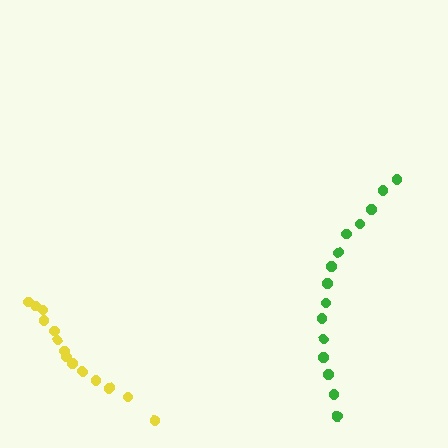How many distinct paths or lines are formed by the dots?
There are 2 distinct paths.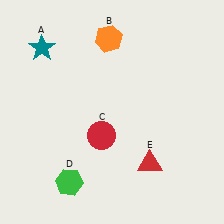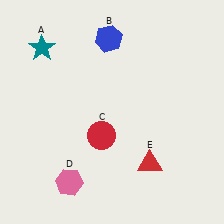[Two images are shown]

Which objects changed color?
B changed from orange to blue. D changed from green to pink.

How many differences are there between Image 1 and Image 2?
There are 2 differences between the two images.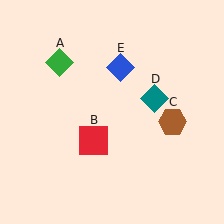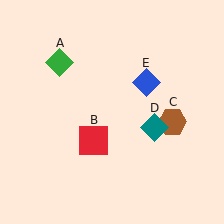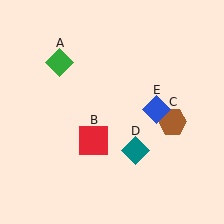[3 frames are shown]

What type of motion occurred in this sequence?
The teal diamond (object D), blue diamond (object E) rotated clockwise around the center of the scene.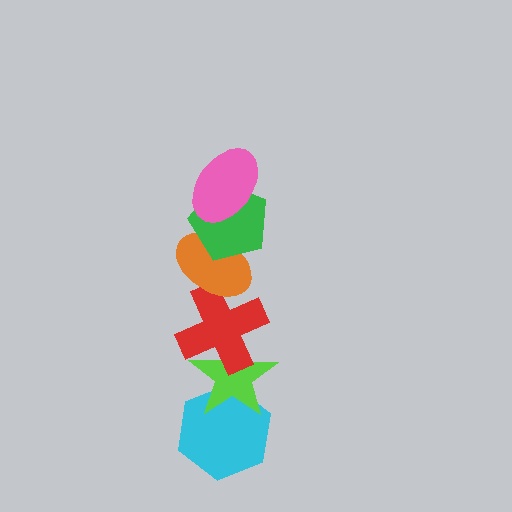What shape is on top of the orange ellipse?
The green pentagon is on top of the orange ellipse.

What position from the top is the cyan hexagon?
The cyan hexagon is 6th from the top.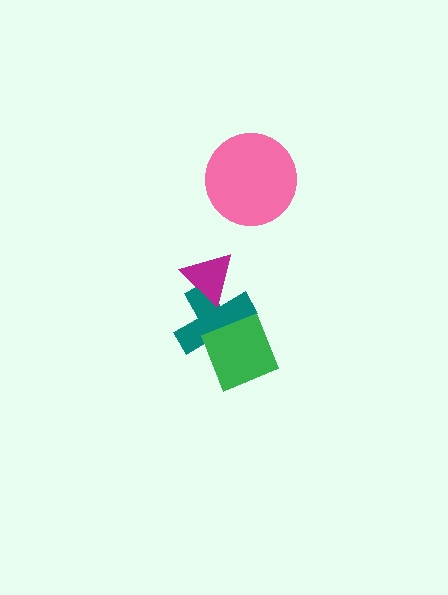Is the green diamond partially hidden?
No, no other shape covers it.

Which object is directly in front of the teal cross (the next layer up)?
The green diamond is directly in front of the teal cross.